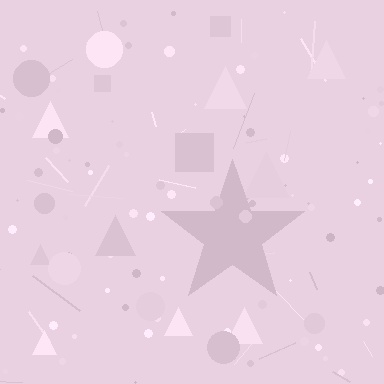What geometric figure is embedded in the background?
A star is embedded in the background.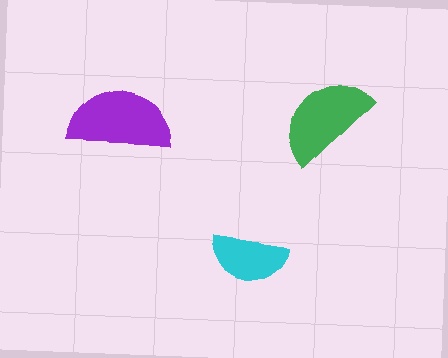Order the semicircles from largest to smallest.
the purple one, the green one, the cyan one.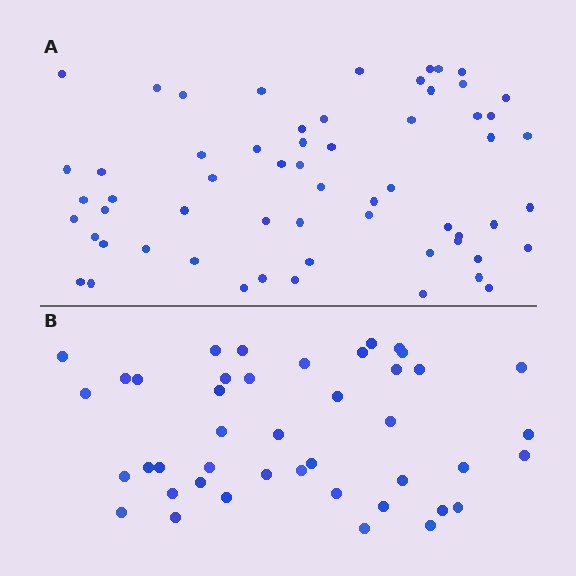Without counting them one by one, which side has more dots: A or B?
Region A (the top region) has more dots.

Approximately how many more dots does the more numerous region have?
Region A has approximately 15 more dots than region B.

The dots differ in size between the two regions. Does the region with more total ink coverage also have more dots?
No. Region B has more total ink coverage because its dots are larger, but region A actually contains more individual dots. Total area can be misleading — the number of items is what matters here.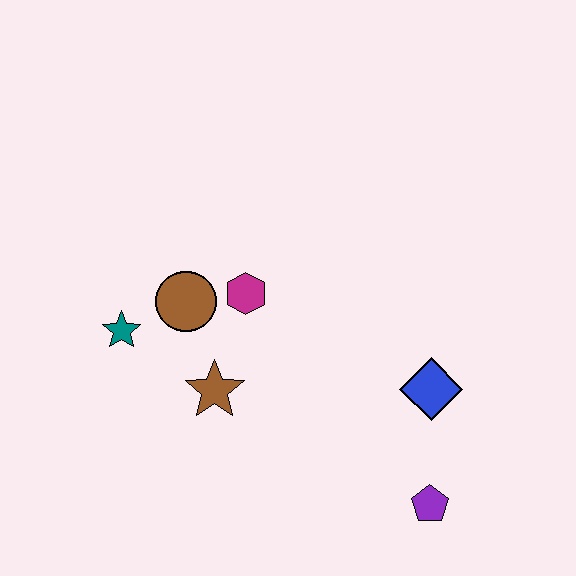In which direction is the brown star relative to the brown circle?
The brown star is below the brown circle.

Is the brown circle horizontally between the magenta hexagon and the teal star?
Yes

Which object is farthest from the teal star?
The purple pentagon is farthest from the teal star.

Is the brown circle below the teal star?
No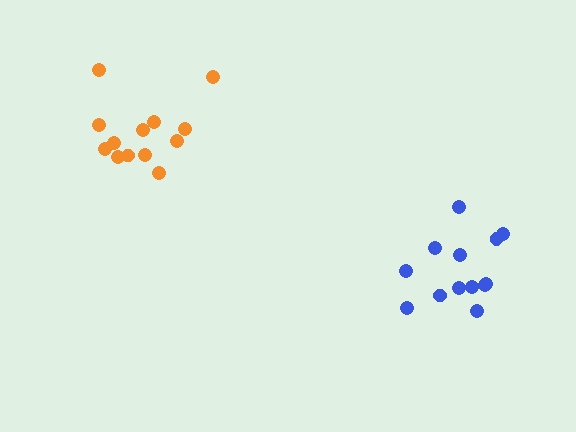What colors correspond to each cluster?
The clusters are colored: blue, orange.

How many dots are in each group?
Group 1: 13 dots, Group 2: 13 dots (26 total).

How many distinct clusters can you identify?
There are 2 distinct clusters.